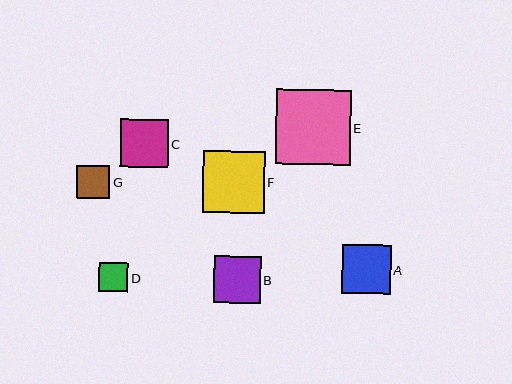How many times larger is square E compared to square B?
Square E is approximately 1.6 times the size of square B.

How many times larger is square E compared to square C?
Square E is approximately 1.6 times the size of square C.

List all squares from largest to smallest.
From largest to smallest: E, F, A, C, B, G, D.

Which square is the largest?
Square E is the largest with a size of approximately 75 pixels.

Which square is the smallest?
Square D is the smallest with a size of approximately 29 pixels.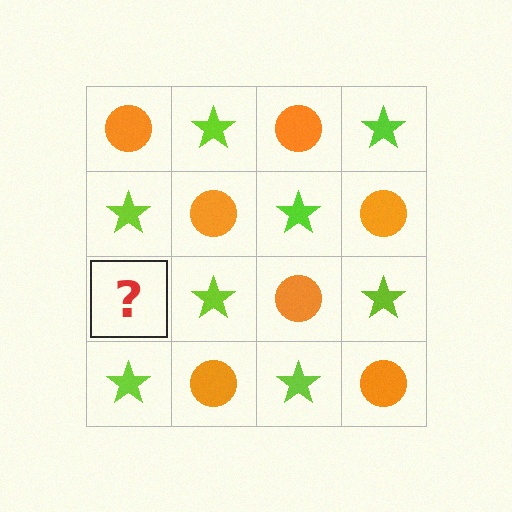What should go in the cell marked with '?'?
The missing cell should contain an orange circle.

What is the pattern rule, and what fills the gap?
The rule is that it alternates orange circle and lime star in a checkerboard pattern. The gap should be filled with an orange circle.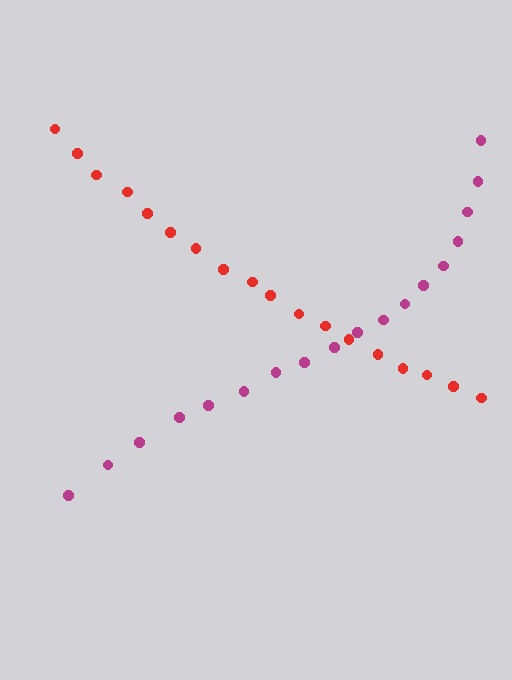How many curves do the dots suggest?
There are 2 distinct paths.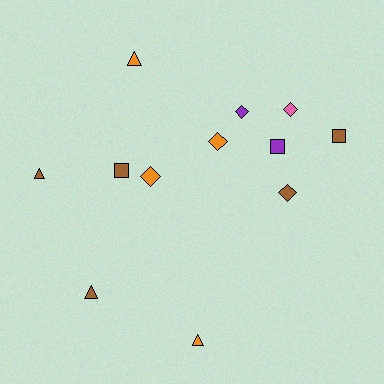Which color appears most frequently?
Brown, with 5 objects.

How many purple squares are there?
There is 1 purple square.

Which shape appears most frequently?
Diamond, with 5 objects.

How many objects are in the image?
There are 12 objects.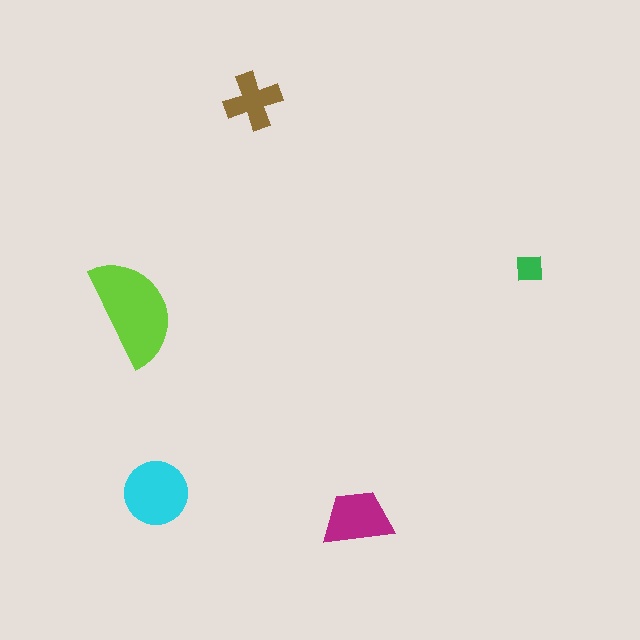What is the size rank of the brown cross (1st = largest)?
4th.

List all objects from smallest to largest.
The green square, the brown cross, the magenta trapezoid, the cyan circle, the lime semicircle.